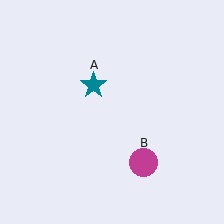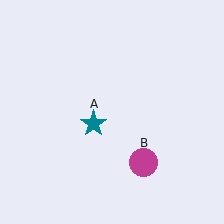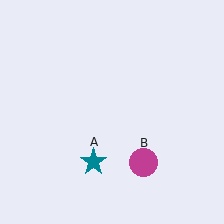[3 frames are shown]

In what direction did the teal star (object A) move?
The teal star (object A) moved down.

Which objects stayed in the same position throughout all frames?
Magenta circle (object B) remained stationary.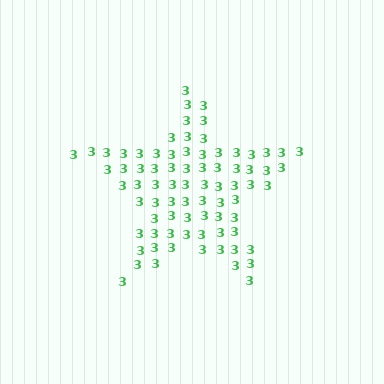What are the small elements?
The small elements are digit 3's.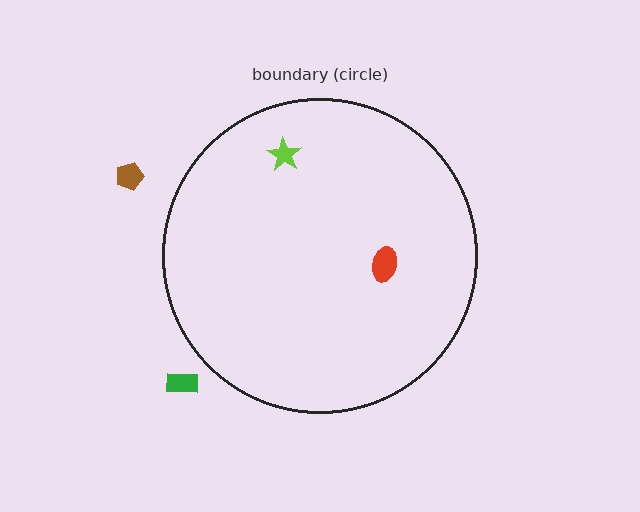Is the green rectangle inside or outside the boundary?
Outside.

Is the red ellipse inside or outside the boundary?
Inside.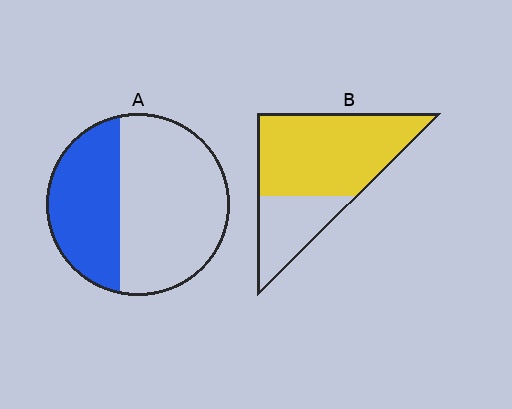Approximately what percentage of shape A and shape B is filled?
A is approximately 40% and B is approximately 70%.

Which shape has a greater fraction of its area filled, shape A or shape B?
Shape B.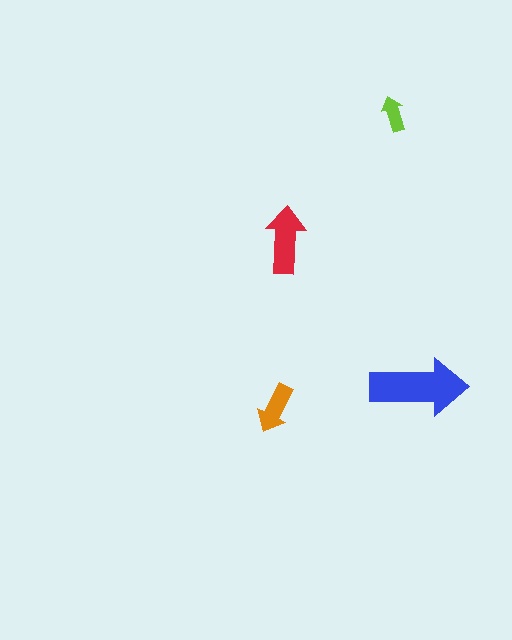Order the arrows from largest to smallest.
the blue one, the red one, the orange one, the lime one.